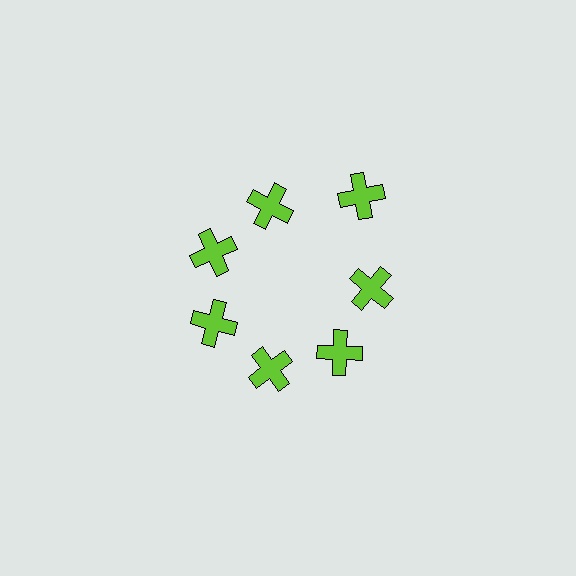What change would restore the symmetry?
The symmetry would be restored by moving it inward, back onto the ring so that all 7 crosses sit at equal angles and equal distance from the center.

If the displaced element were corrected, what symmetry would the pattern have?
It would have 7-fold rotational symmetry — the pattern would map onto itself every 51 degrees.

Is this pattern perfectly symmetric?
No. The 7 lime crosses are arranged in a ring, but one element near the 1 o'clock position is pushed outward from the center, breaking the 7-fold rotational symmetry.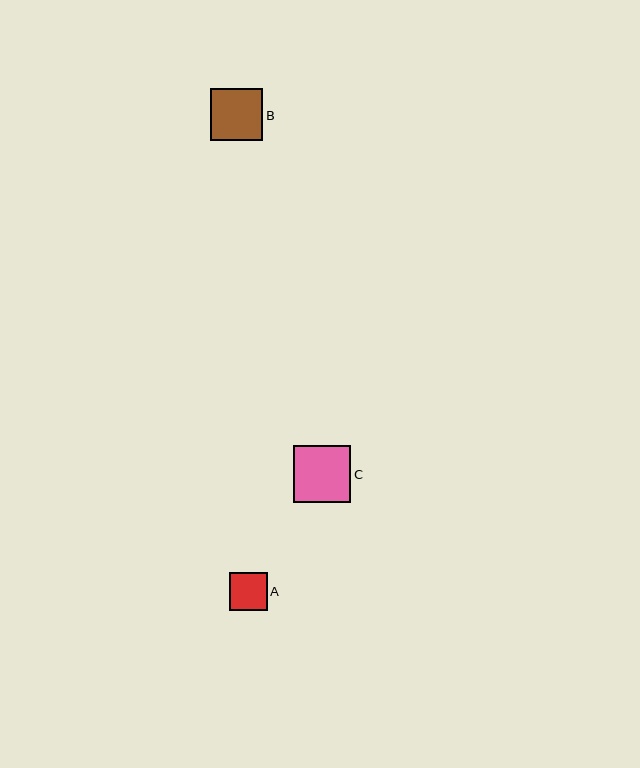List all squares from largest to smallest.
From largest to smallest: C, B, A.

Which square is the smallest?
Square A is the smallest with a size of approximately 38 pixels.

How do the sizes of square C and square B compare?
Square C and square B are approximately the same size.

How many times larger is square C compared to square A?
Square C is approximately 1.5 times the size of square A.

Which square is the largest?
Square C is the largest with a size of approximately 57 pixels.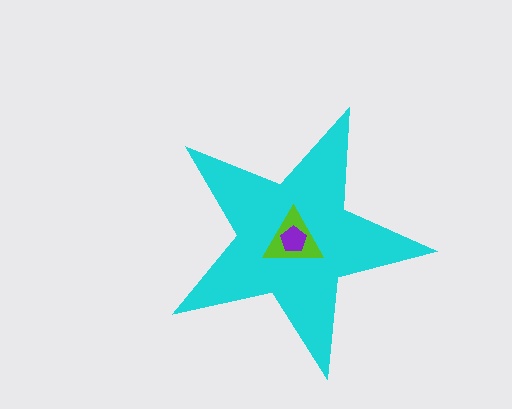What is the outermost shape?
The cyan star.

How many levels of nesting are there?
3.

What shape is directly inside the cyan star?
The lime triangle.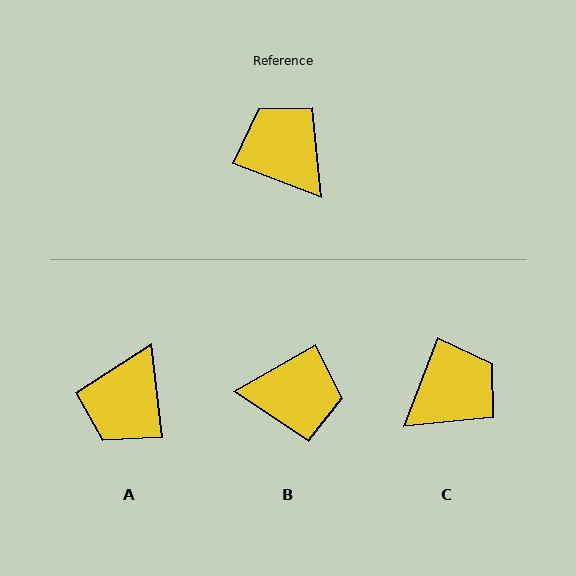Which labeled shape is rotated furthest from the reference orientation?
B, about 129 degrees away.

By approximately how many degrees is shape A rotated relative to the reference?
Approximately 118 degrees counter-clockwise.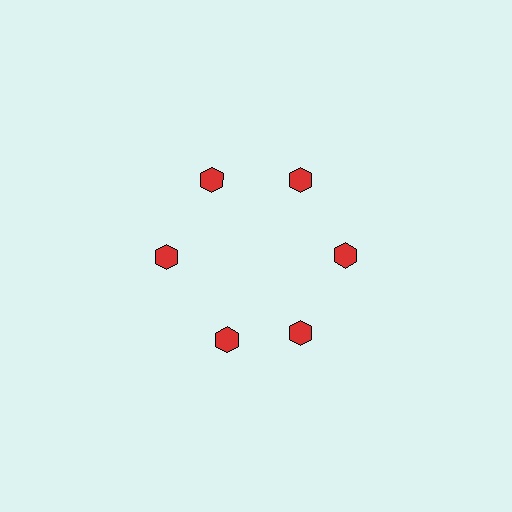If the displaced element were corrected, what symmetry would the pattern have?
It would have 6-fold rotational symmetry — the pattern would map onto itself every 60 degrees.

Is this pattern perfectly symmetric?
No. The 6 red hexagons are arranged in a ring, but one element near the 7 o'clock position is rotated out of alignment along the ring, breaking the 6-fold rotational symmetry.